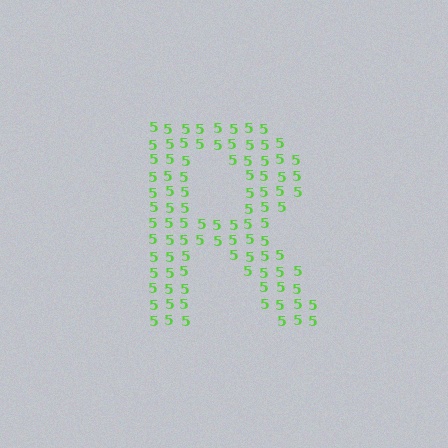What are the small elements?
The small elements are digit 5's.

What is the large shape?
The large shape is the letter R.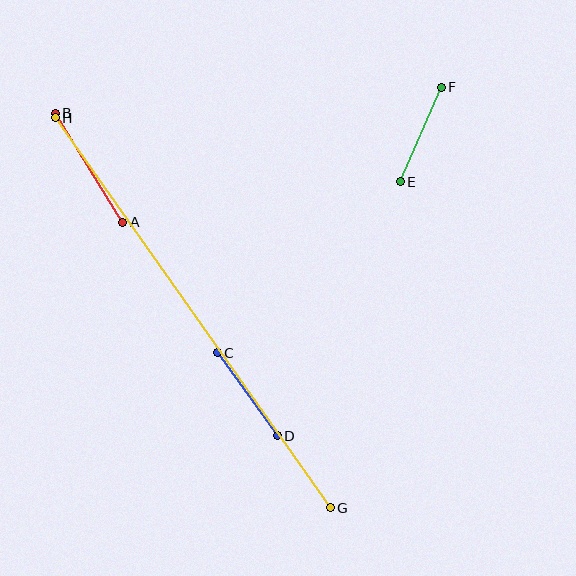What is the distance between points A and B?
The distance is approximately 128 pixels.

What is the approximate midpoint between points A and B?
The midpoint is at approximately (89, 168) pixels.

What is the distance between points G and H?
The distance is approximately 477 pixels.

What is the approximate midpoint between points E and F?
The midpoint is at approximately (421, 134) pixels.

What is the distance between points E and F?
The distance is approximately 103 pixels.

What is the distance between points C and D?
The distance is approximately 102 pixels.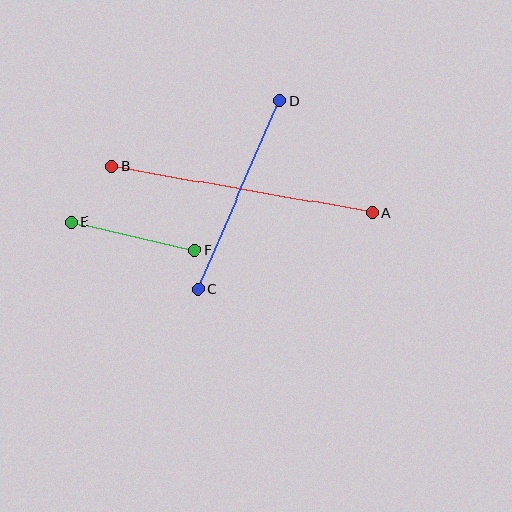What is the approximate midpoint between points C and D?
The midpoint is at approximately (239, 195) pixels.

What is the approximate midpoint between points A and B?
The midpoint is at approximately (242, 190) pixels.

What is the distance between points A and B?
The distance is approximately 264 pixels.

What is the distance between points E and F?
The distance is approximately 127 pixels.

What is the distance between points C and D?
The distance is approximately 205 pixels.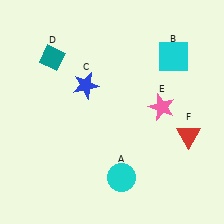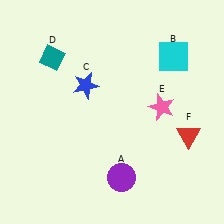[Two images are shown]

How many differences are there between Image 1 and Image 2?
There is 1 difference between the two images.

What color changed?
The circle (A) changed from cyan in Image 1 to purple in Image 2.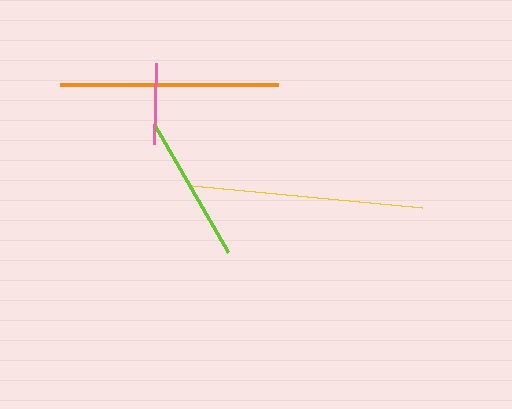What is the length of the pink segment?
The pink segment is approximately 81 pixels long.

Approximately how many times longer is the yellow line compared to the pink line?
The yellow line is approximately 2.9 times the length of the pink line.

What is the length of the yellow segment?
The yellow segment is approximately 232 pixels long.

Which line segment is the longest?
The yellow line is the longest at approximately 232 pixels.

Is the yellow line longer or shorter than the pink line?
The yellow line is longer than the pink line.